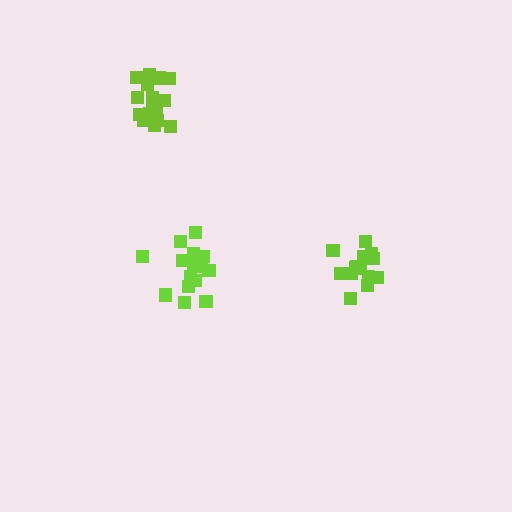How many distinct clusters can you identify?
There are 3 distinct clusters.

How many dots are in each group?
Group 1: 15 dots, Group 2: 19 dots, Group 3: 16 dots (50 total).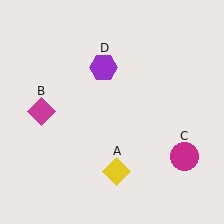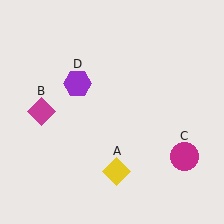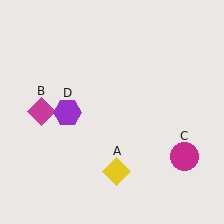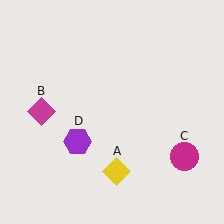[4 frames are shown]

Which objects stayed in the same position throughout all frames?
Yellow diamond (object A) and magenta diamond (object B) and magenta circle (object C) remained stationary.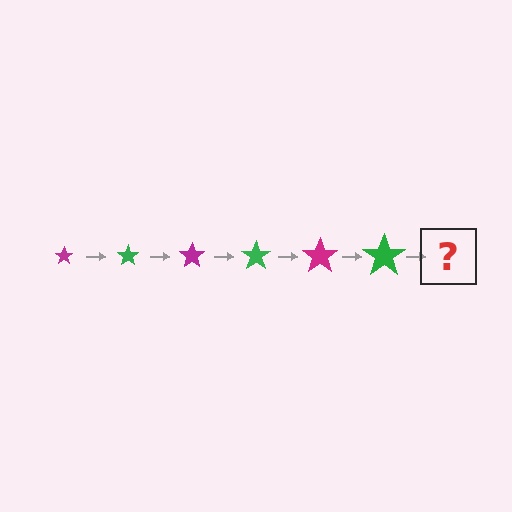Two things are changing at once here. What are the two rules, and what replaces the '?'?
The two rules are that the star grows larger each step and the color cycles through magenta and green. The '?' should be a magenta star, larger than the previous one.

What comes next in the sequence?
The next element should be a magenta star, larger than the previous one.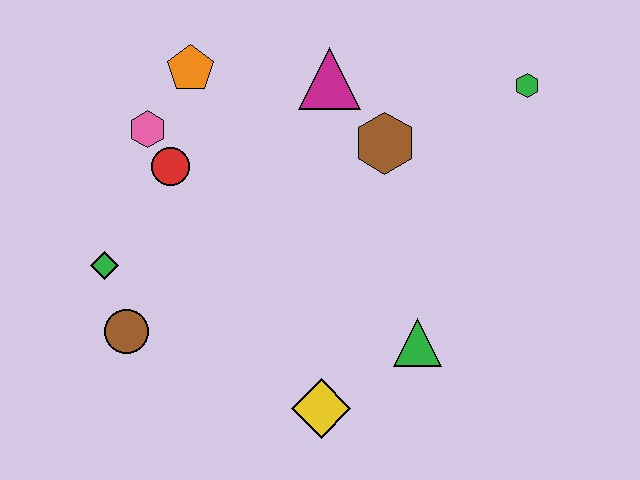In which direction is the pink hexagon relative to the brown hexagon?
The pink hexagon is to the left of the brown hexagon.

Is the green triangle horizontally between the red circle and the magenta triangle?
No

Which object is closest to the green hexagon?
The brown hexagon is closest to the green hexagon.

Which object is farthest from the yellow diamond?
The green hexagon is farthest from the yellow diamond.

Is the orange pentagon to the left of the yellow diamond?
Yes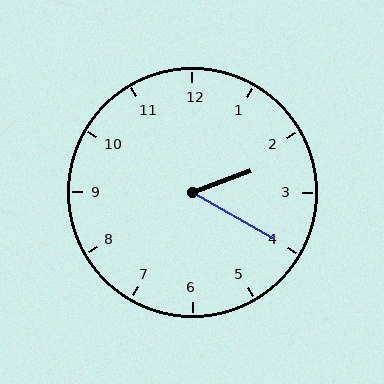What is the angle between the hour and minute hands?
Approximately 50 degrees.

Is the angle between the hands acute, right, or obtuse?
It is acute.